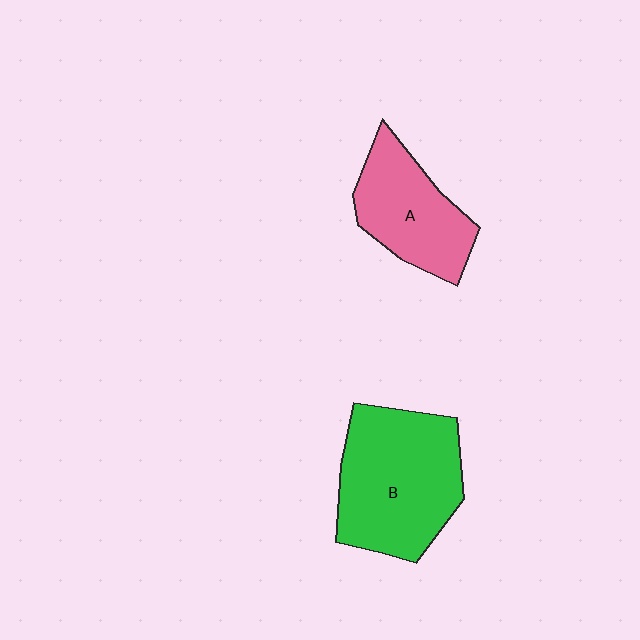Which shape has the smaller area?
Shape A (pink).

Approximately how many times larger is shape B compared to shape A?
Approximately 1.5 times.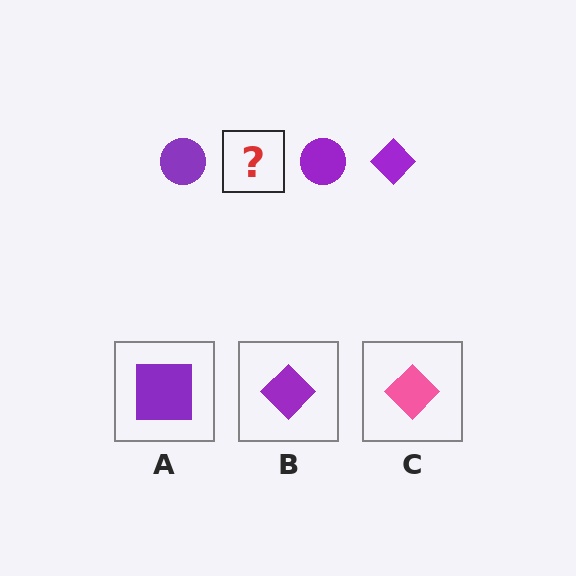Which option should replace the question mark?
Option B.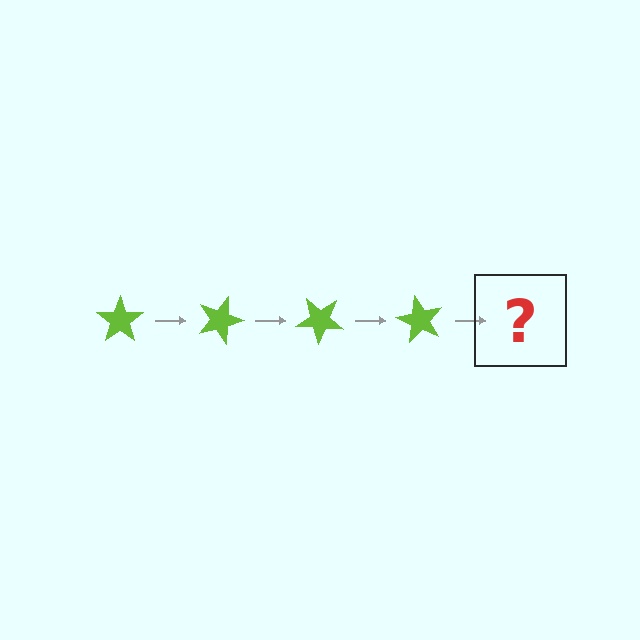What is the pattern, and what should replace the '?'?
The pattern is that the star rotates 20 degrees each step. The '?' should be a lime star rotated 80 degrees.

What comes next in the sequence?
The next element should be a lime star rotated 80 degrees.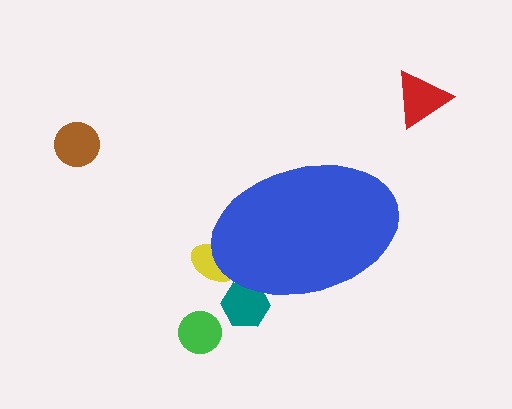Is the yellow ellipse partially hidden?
Yes, the yellow ellipse is partially hidden behind the blue ellipse.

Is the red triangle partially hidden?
No, the red triangle is fully visible.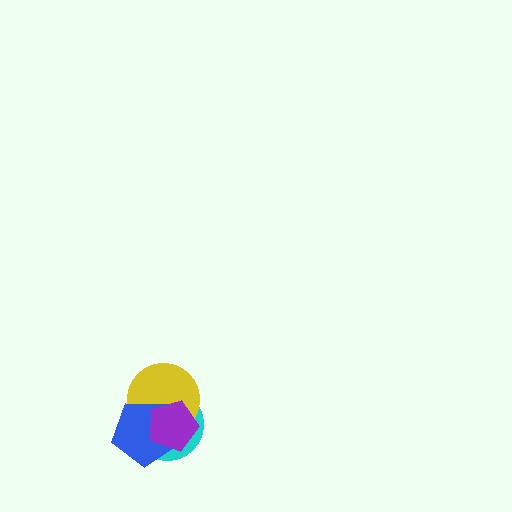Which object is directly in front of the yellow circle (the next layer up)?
The blue pentagon is directly in front of the yellow circle.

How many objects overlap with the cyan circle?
3 objects overlap with the cyan circle.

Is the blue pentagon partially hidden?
Yes, it is partially covered by another shape.